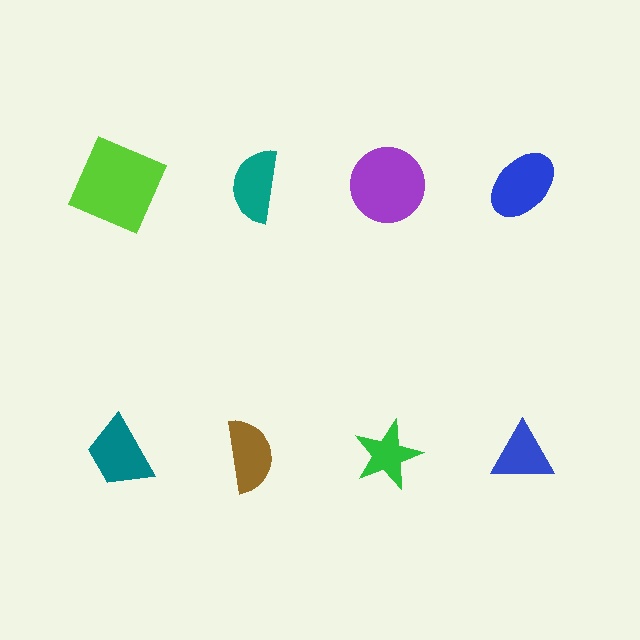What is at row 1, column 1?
A lime square.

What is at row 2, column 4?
A blue triangle.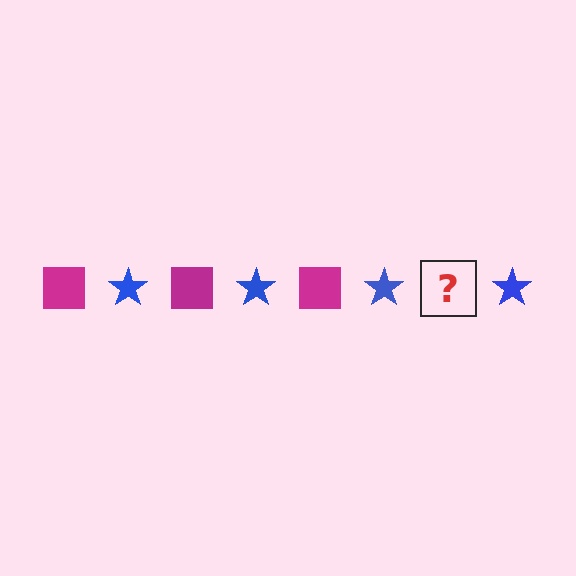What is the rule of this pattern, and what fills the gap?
The rule is that the pattern alternates between magenta square and blue star. The gap should be filled with a magenta square.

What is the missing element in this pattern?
The missing element is a magenta square.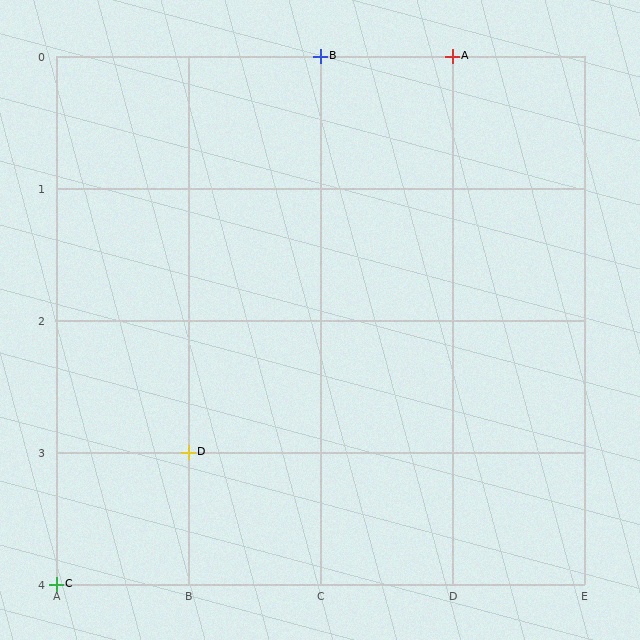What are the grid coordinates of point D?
Point D is at grid coordinates (B, 3).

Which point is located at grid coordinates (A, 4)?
Point C is at (A, 4).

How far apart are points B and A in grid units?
Points B and A are 1 column apart.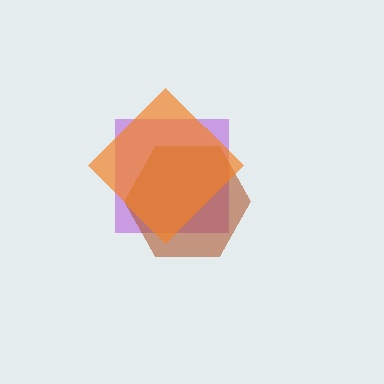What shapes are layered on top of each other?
The layered shapes are: a purple square, a brown hexagon, an orange diamond.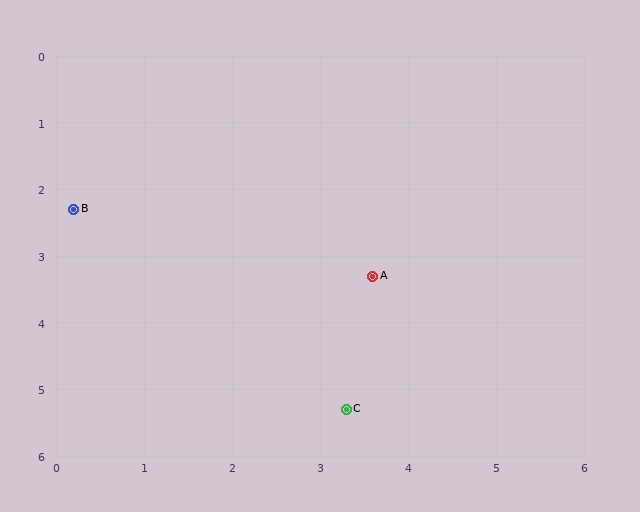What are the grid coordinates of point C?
Point C is at approximately (3.3, 5.3).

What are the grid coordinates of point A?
Point A is at approximately (3.6, 3.3).